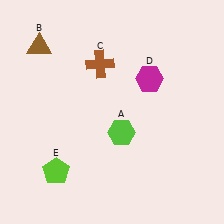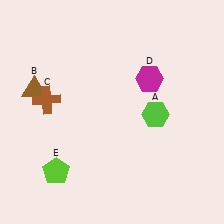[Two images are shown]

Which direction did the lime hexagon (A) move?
The lime hexagon (A) moved right.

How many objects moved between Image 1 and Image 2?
3 objects moved between the two images.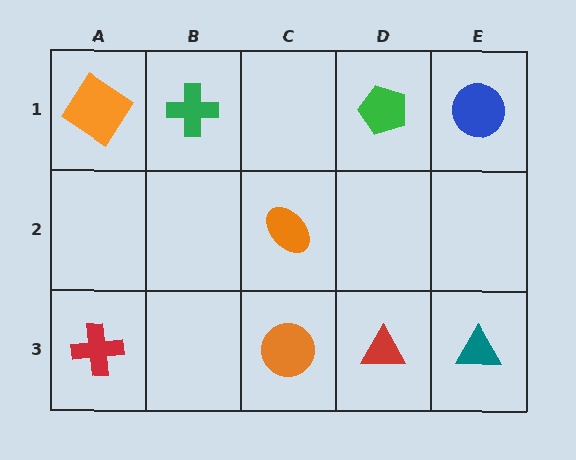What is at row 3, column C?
An orange circle.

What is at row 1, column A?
An orange diamond.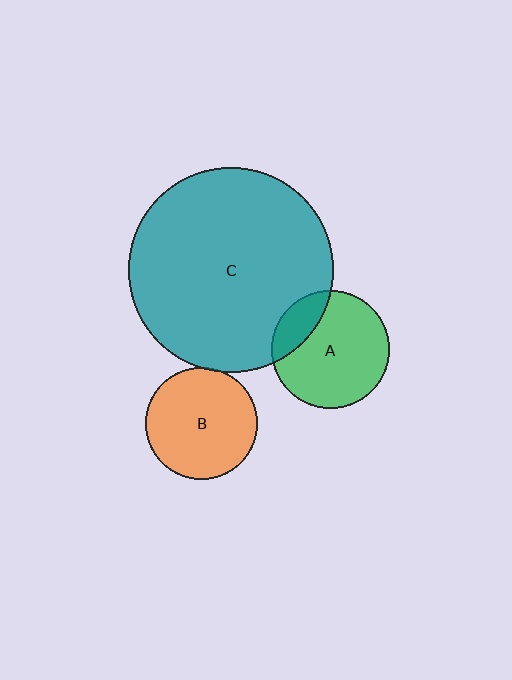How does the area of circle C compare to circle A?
Approximately 3.0 times.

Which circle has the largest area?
Circle C (teal).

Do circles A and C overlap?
Yes.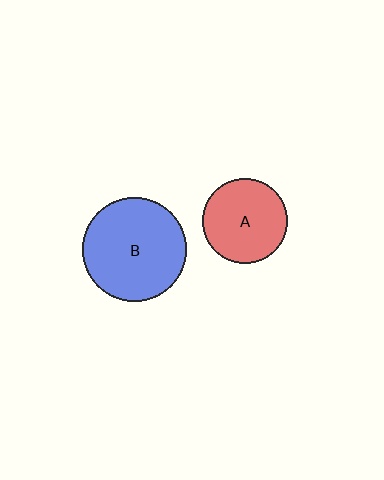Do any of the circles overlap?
No, none of the circles overlap.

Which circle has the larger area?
Circle B (blue).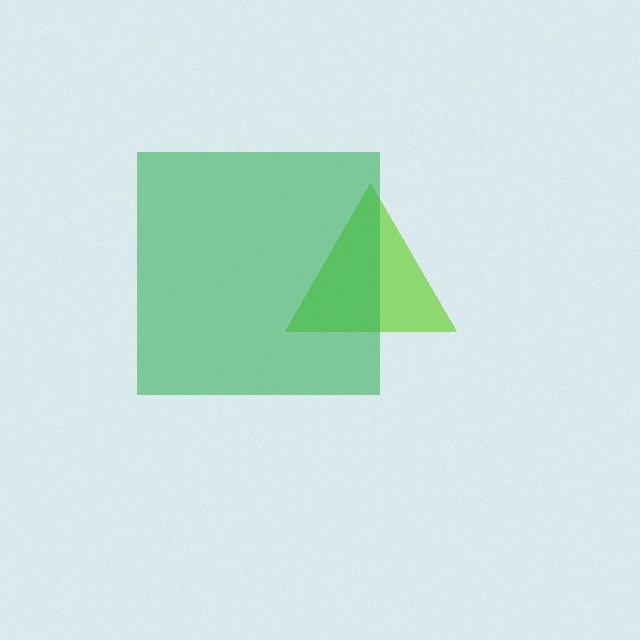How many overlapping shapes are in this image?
There are 2 overlapping shapes in the image.